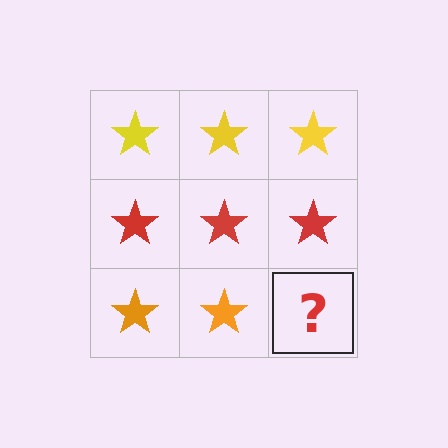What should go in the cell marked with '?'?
The missing cell should contain an orange star.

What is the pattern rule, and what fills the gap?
The rule is that each row has a consistent color. The gap should be filled with an orange star.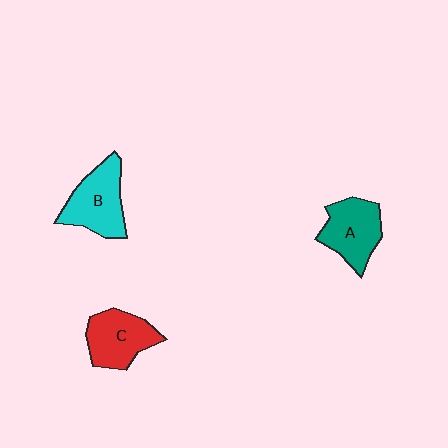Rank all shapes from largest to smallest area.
From largest to smallest: B (cyan), A (teal), C (red).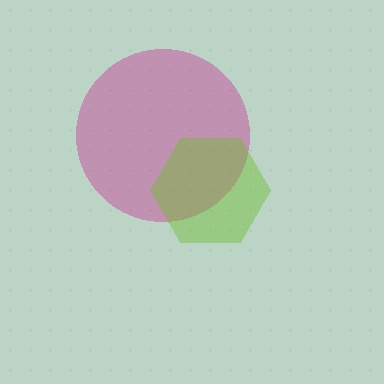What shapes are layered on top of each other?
The layered shapes are: a magenta circle, a lime hexagon.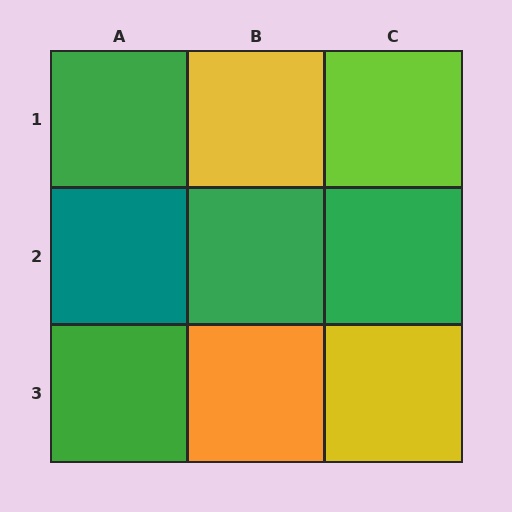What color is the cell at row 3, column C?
Yellow.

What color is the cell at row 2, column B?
Green.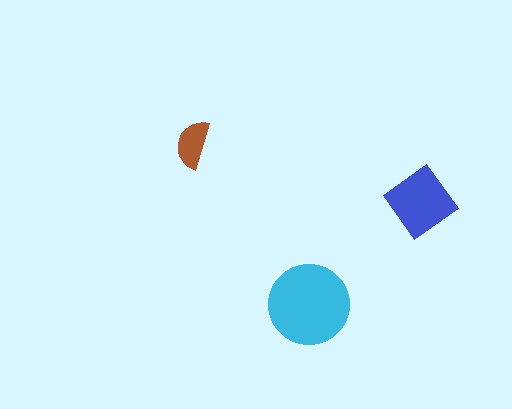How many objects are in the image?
There are 3 objects in the image.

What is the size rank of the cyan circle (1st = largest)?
1st.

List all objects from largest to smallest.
The cyan circle, the blue diamond, the brown semicircle.